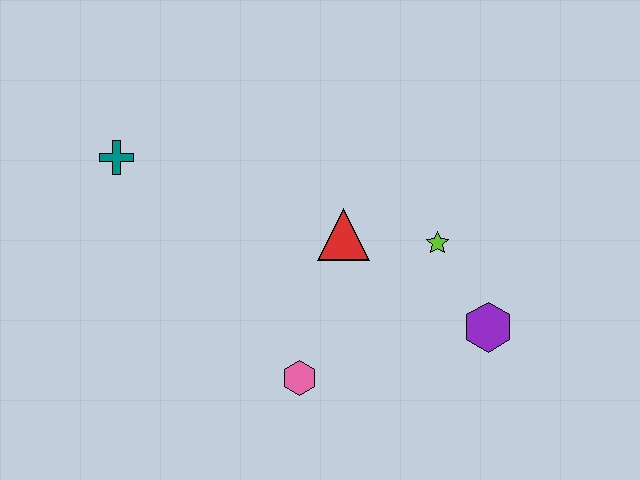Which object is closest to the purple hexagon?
The lime star is closest to the purple hexagon.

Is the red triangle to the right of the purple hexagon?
No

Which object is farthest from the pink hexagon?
The teal cross is farthest from the pink hexagon.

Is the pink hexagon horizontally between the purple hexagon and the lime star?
No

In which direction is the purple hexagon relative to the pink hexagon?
The purple hexagon is to the right of the pink hexagon.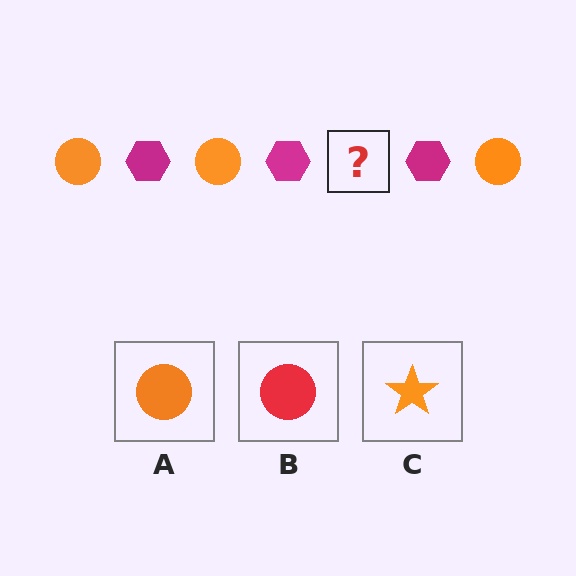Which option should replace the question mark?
Option A.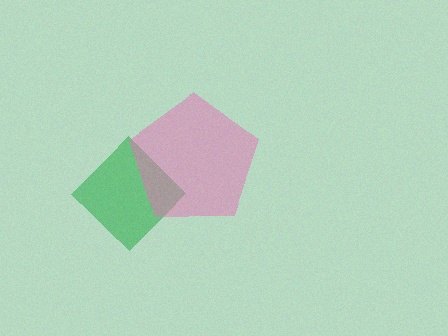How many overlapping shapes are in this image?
There are 2 overlapping shapes in the image.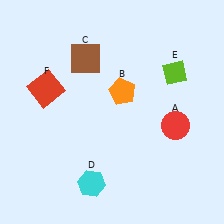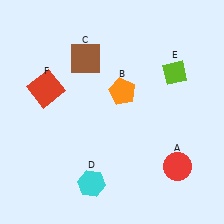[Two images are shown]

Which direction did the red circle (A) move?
The red circle (A) moved down.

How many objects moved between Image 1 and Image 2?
1 object moved between the two images.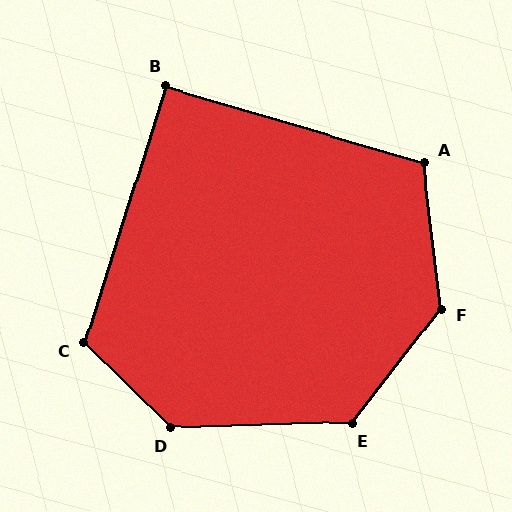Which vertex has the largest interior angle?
F, at approximately 135 degrees.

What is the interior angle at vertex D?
Approximately 133 degrees (obtuse).